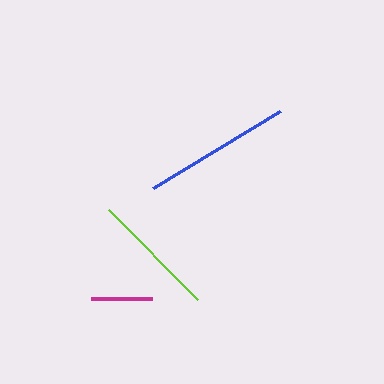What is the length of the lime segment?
The lime segment is approximately 127 pixels long.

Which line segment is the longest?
The blue line is the longest at approximately 148 pixels.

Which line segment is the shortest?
The magenta line is the shortest at approximately 60 pixels.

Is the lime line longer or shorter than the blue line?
The blue line is longer than the lime line.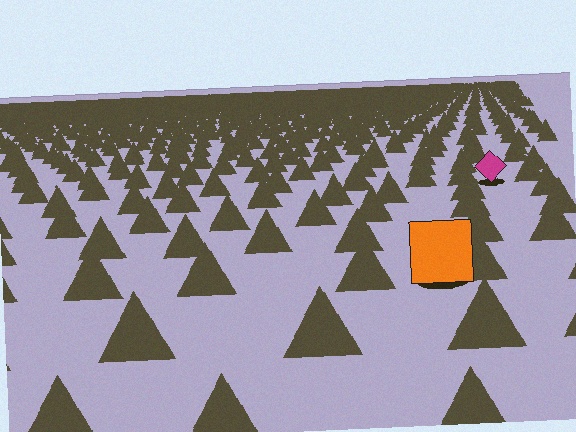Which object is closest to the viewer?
The orange square is closest. The texture marks near it are larger and more spread out.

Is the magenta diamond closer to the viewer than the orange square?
No. The orange square is closer — you can tell from the texture gradient: the ground texture is coarser near it.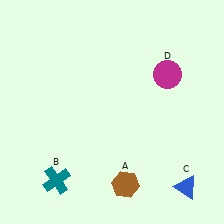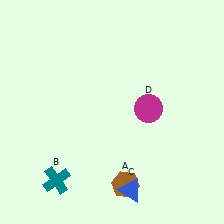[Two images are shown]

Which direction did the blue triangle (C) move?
The blue triangle (C) moved left.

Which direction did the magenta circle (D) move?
The magenta circle (D) moved down.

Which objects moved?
The objects that moved are: the blue triangle (C), the magenta circle (D).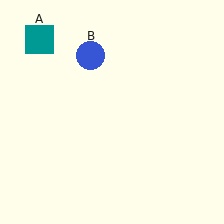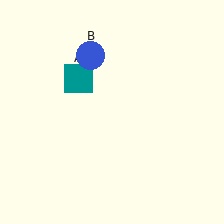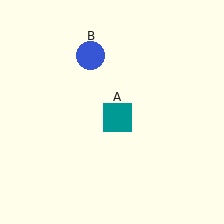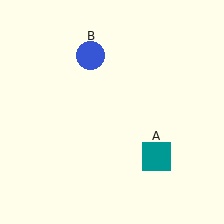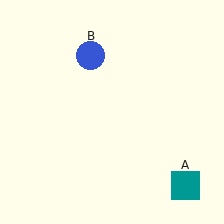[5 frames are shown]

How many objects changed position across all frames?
1 object changed position: teal square (object A).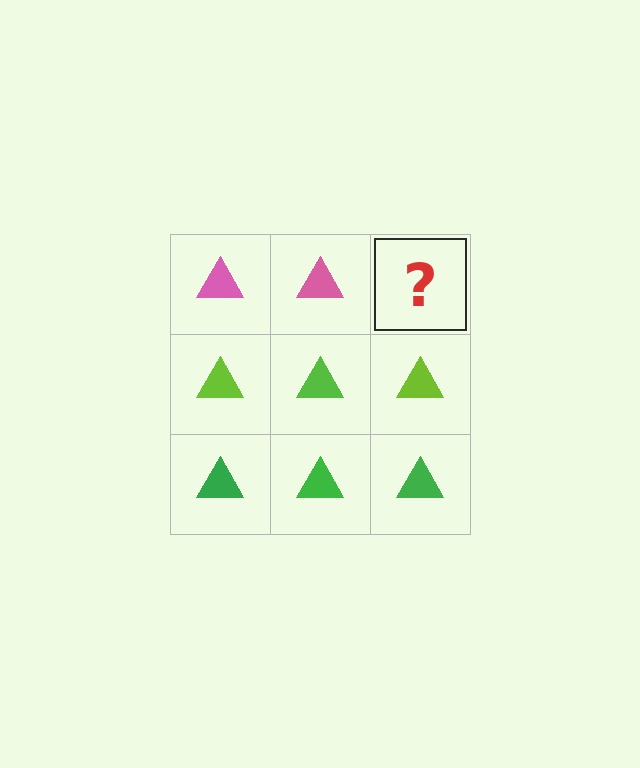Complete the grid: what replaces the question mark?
The question mark should be replaced with a pink triangle.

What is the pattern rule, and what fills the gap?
The rule is that each row has a consistent color. The gap should be filled with a pink triangle.